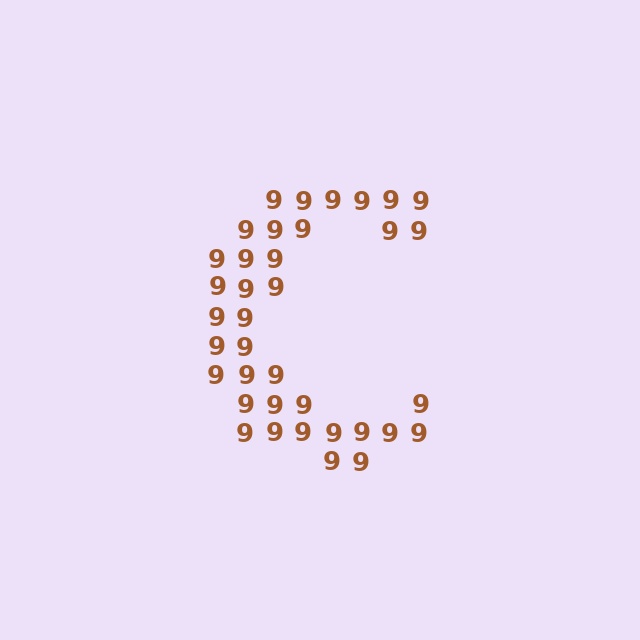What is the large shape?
The large shape is the letter C.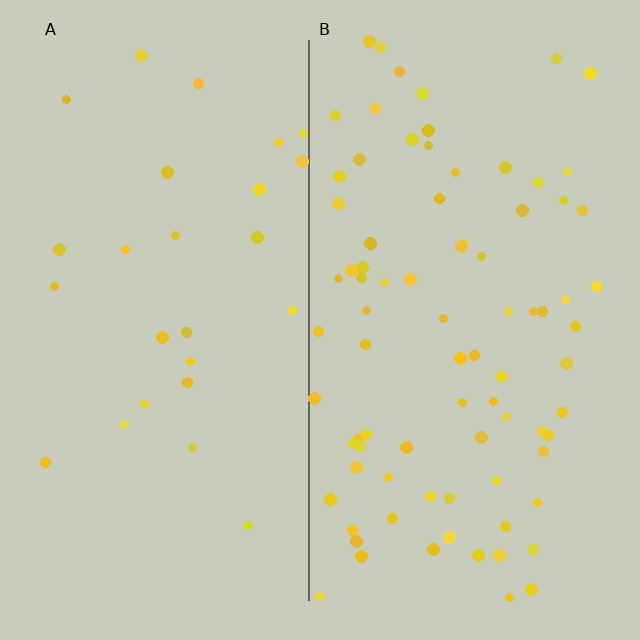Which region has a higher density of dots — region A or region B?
B (the right).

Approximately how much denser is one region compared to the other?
Approximately 3.2× — region B over region A.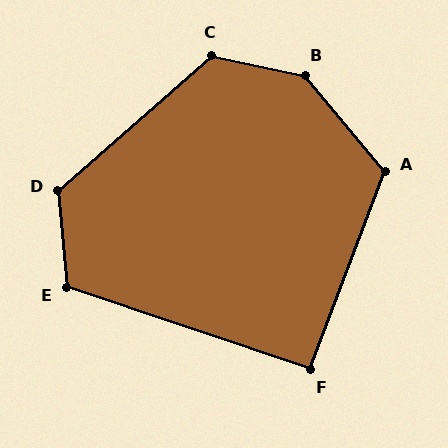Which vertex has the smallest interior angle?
F, at approximately 92 degrees.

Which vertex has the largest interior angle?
B, at approximately 142 degrees.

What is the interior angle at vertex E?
Approximately 114 degrees (obtuse).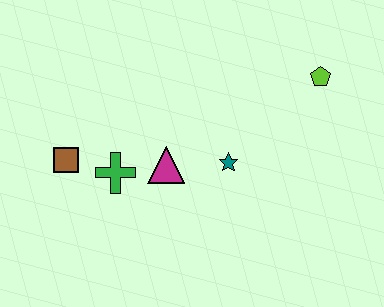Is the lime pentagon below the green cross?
No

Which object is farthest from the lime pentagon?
The brown square is farthest from the lime pentagon.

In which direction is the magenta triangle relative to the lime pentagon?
The magenta triangle is to the left of the lime pentagon.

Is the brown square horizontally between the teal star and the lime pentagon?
No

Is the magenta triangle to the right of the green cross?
Yes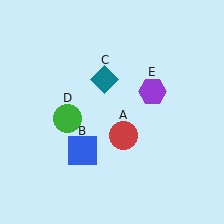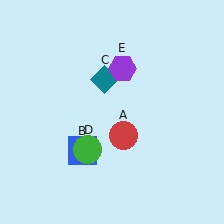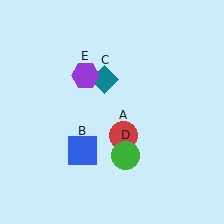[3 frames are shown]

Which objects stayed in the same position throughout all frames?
Red circle (object A) and blue square (object B) and teal diamond (object C) remained stationary.